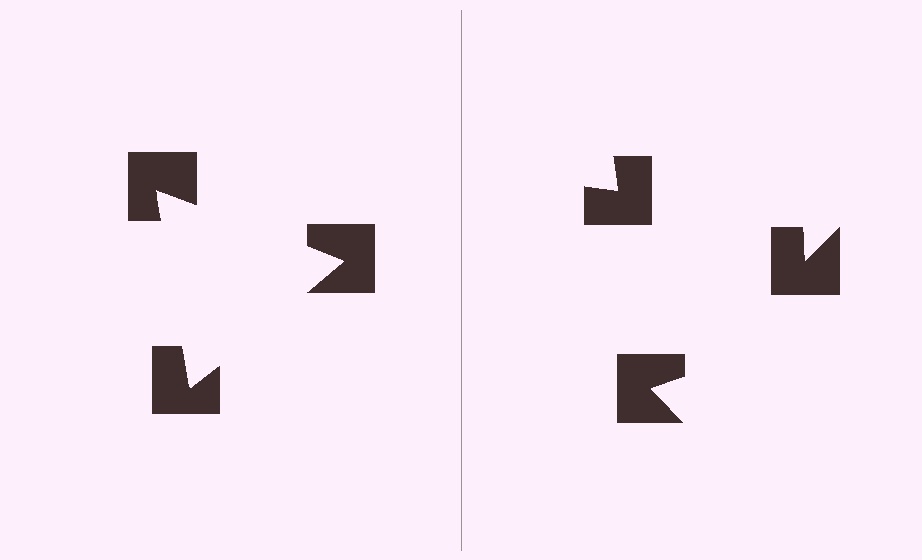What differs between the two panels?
The notched squares are positioned identically on both sides; only the wedge orientations differ. On the left they align to a triangle; on the right they are misaligned.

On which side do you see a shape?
An illusory triangle appears on the left side. On the right side the wedge cuts are rotated, so no coherent shape forms.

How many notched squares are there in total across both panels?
6 — 3 on each side.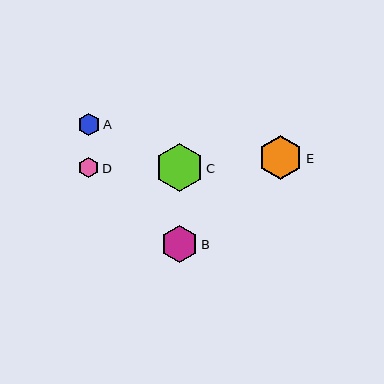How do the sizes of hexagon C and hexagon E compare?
Hexagon C and hexagon E are approximately the same size.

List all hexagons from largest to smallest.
From largest to smallest: C, E, B, A, D.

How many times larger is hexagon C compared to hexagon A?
Hexagon C is approximately 2.2 times the size of hexagon A.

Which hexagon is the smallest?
Hexagon D is the smallest with a size of approximately 20 pixels.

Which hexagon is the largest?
Hexagon C is the largest with a size of approximately 48 pixels.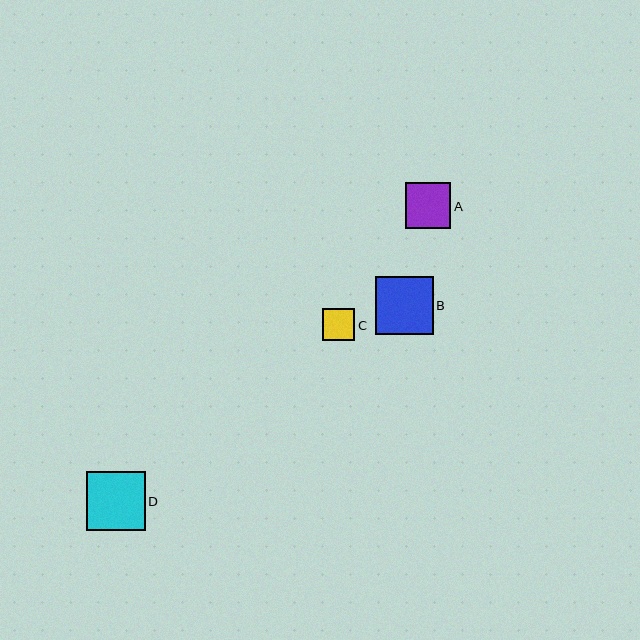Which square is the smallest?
Square C is the smallest with a size of approximately 33 pixels.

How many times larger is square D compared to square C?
Square D is approximately 1.8 times the size of square C.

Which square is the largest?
Square D is the largest with a size of approximately 59 pixels.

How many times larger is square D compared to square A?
Square D is approximately 1.3 times the size of square A.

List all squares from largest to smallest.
From largest to smallest: D, B, A, C.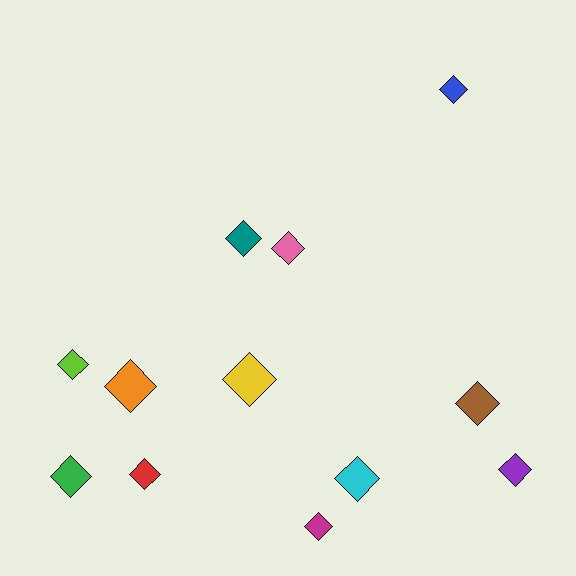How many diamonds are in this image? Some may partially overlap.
There are 12 diamonds.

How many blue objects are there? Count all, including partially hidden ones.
There is 1 blue object.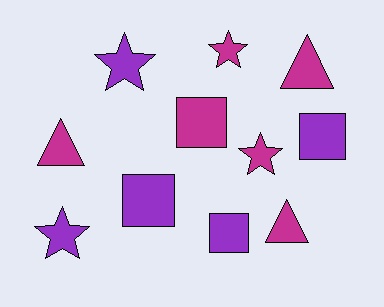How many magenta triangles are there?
There are 3 magenta triangles.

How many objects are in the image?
There are 11 objects.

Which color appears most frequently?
Magenta, with 6 objects.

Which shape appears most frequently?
Star, with 4 objects.